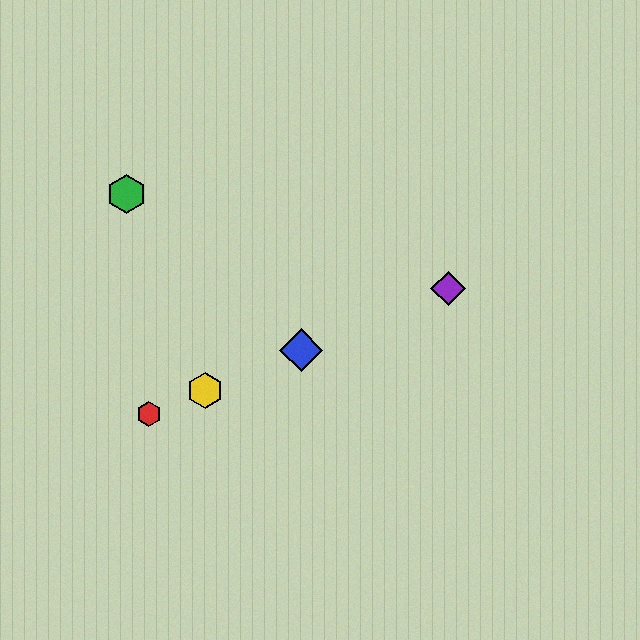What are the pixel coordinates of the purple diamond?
The purple diamond is at (448, 288).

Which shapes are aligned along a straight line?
The red hexagon, the blue diamond, the yellow hexagon, the purple diamond are aligned along a straight line.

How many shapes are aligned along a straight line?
4 shapes (the red hexagon, the blue diamond, the yellow hexagon, the purple diamond) are aligned along a straight line.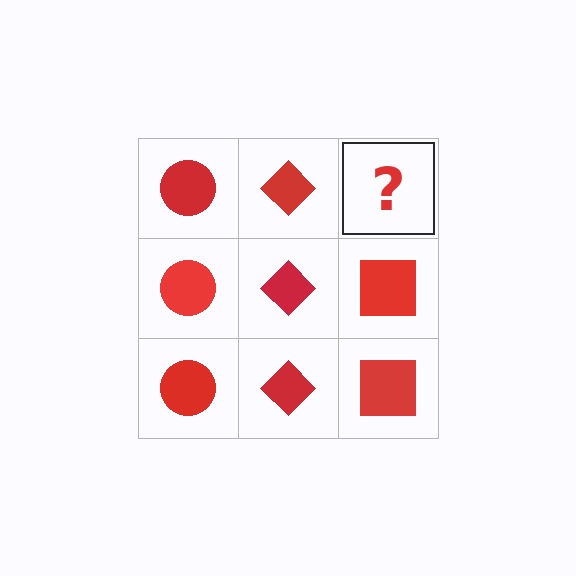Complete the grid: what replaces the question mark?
The question mark should be replaced with a red square.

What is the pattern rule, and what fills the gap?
The rule is that each column has a consistent shape. The gap should be filled with a red square.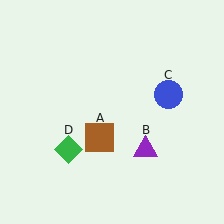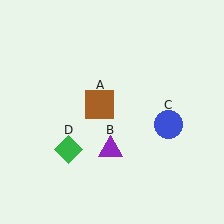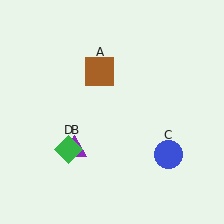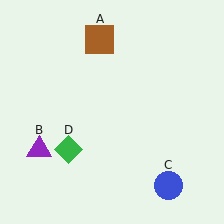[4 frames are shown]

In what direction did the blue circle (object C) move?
The blue circle (object C) moved down.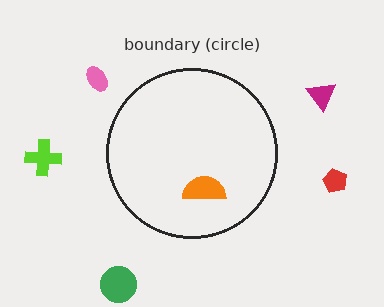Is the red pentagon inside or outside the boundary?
Outside.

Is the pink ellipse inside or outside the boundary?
Outside.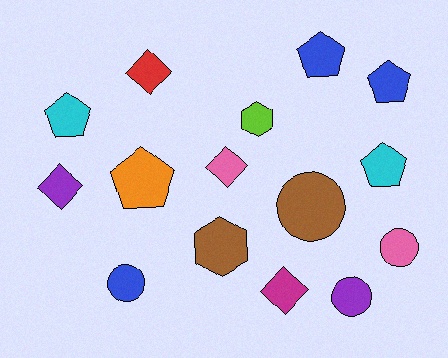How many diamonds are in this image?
There are 4 diamonds.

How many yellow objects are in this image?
There are no yellow objects.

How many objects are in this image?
There are 15 objects.